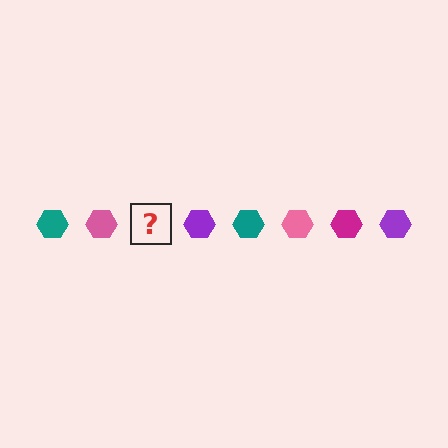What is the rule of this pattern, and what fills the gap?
The rule is that the pattern cycles through teal, pink, magenta, purple hexagons. The gap should be filled with a magenta hexagon.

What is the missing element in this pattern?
The missing element is a magenta hexagon.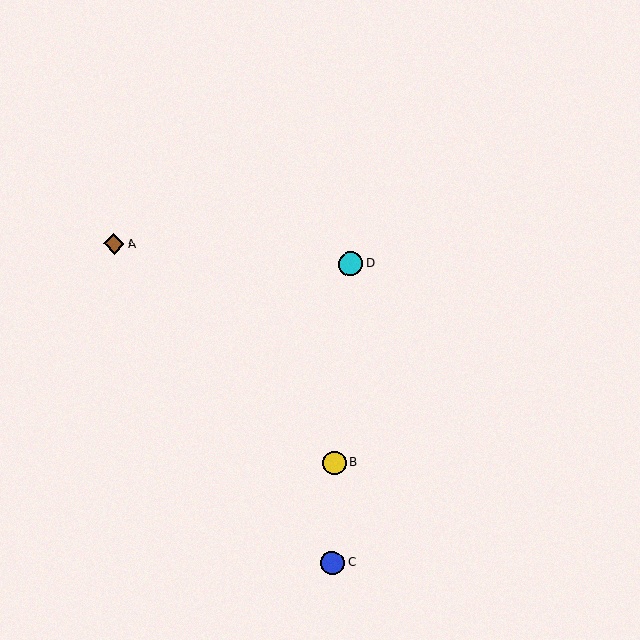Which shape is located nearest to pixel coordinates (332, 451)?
The yellow circle (labeled B) at (334, 463) is nearest to that location.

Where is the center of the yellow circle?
The center of the yellow circle is at (334, 463).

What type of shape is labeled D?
Shape D is a cyan circle.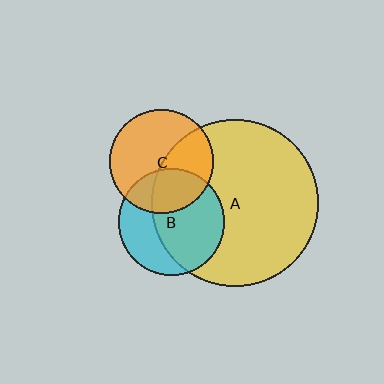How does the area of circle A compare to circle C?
Approximately 2.6 times.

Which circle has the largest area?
Circle A (yellow).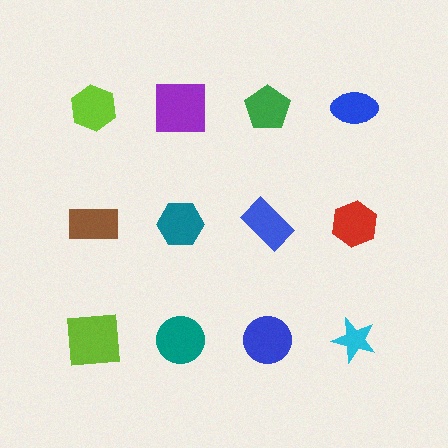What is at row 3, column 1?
A lime square.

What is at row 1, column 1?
A lime hexagon.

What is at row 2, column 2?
A teal hexagon.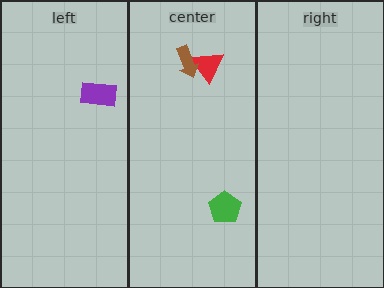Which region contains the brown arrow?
The center region.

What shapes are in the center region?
The red triangle, the green pentagon, the brown arrow.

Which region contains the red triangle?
The center region.